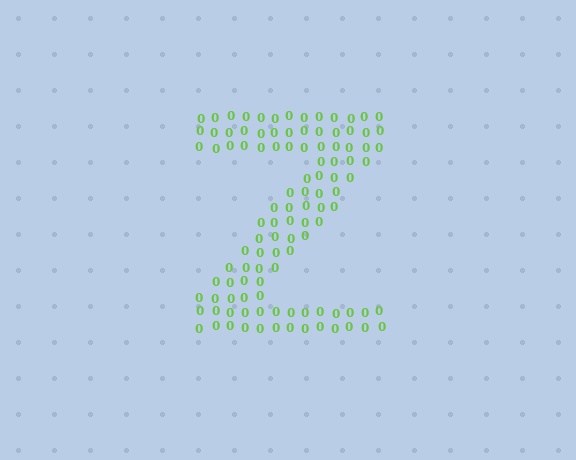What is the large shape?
The large shape is the letter Z.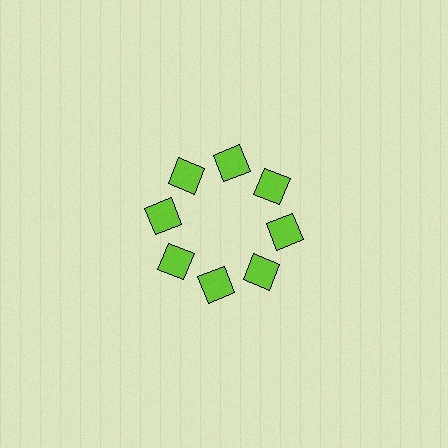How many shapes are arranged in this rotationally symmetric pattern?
There are 8 shapes, arranged in 8 groups of 1.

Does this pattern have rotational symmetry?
Yes, this pattern has 8-fold rotational symmetry. It looks the same after rotating 45 degrees around the center.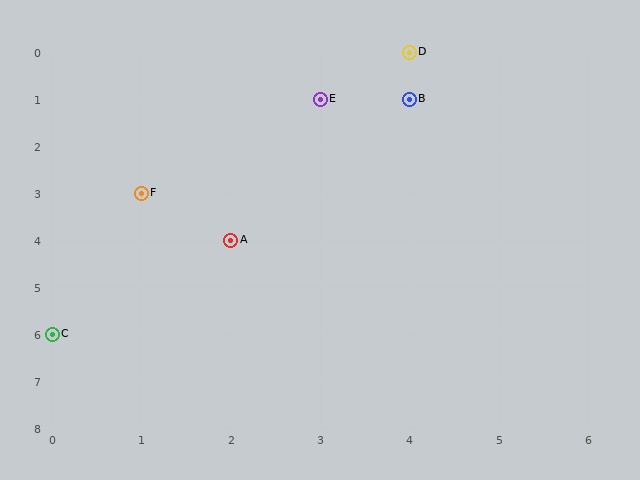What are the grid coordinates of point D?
Point D is at grid coordinates (4, 0).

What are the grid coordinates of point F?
Point F is at grid coordinates (1, 3).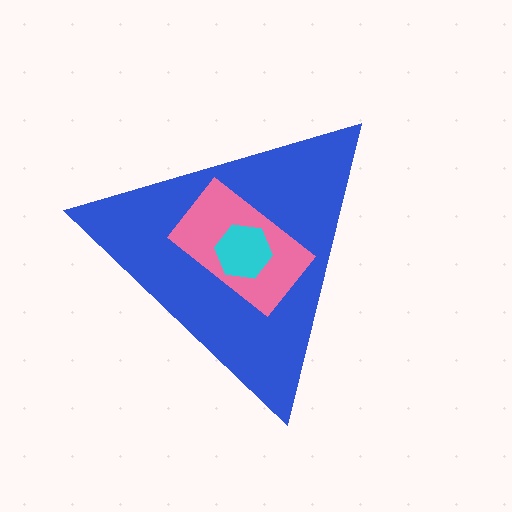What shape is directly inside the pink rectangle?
The cyan hexagon.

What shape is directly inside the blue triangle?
The pink rectangle.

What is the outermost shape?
The blue triangle.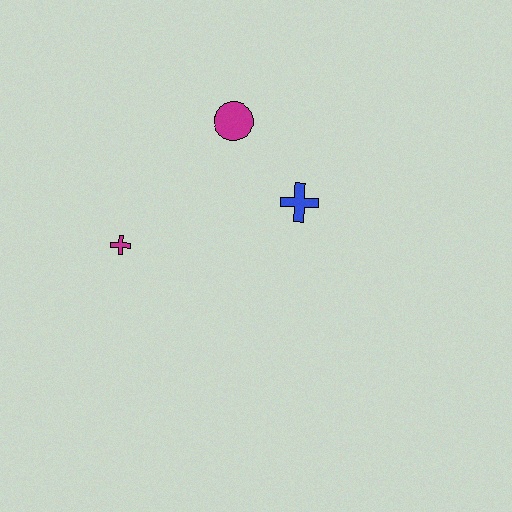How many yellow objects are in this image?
There are no yellow objects.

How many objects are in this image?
There are 3 objects.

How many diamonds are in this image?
There are no diamonds.